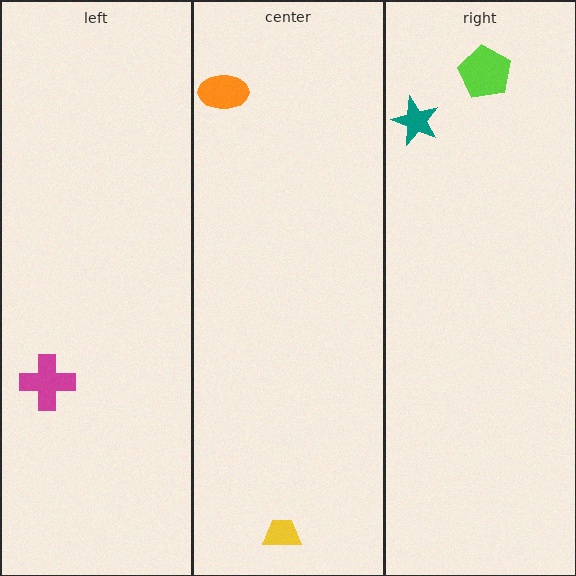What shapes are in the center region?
The yellow trapezoid, the orange ellipse.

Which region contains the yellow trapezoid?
The center region.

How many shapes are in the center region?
2.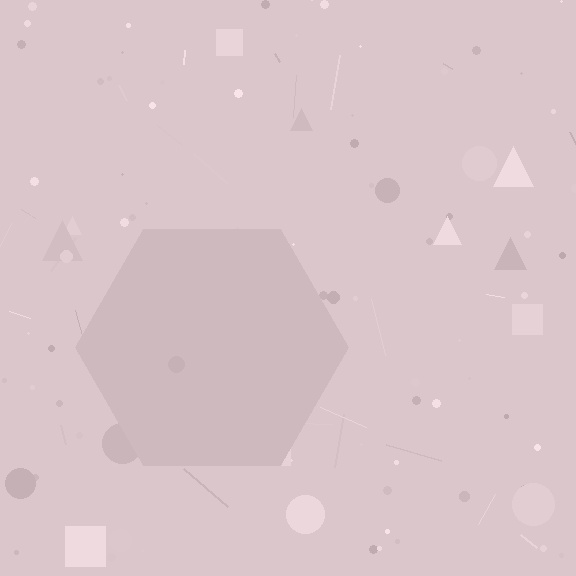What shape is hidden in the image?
A hexagon is hidden in the image.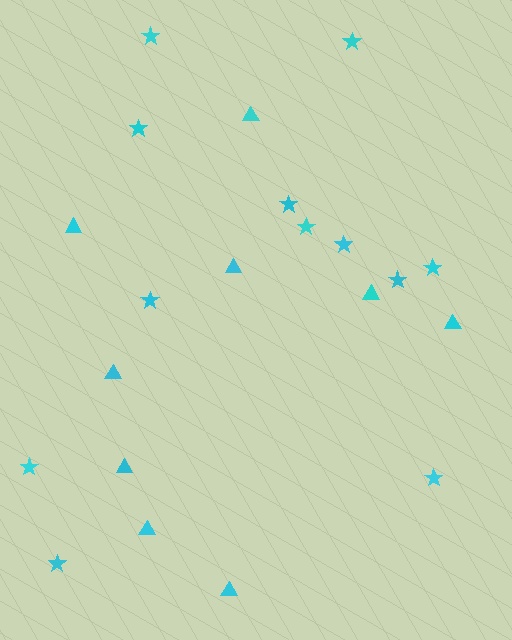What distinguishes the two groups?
There are 2 groups: one group of stars (12) and one group of triangles (9).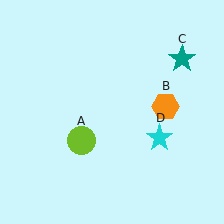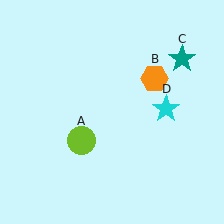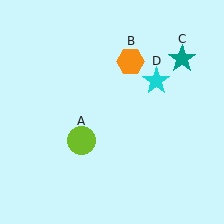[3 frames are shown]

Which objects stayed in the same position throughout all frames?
Lime circle (object A) and teal star (object C) remained stationary.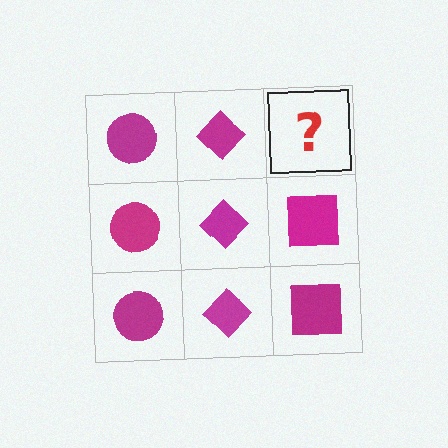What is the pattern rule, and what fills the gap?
The rule is that each column has a consistent shape. The gap should be filled with a magenta square.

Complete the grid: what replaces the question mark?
The question mark should be replaced with a magenta square.